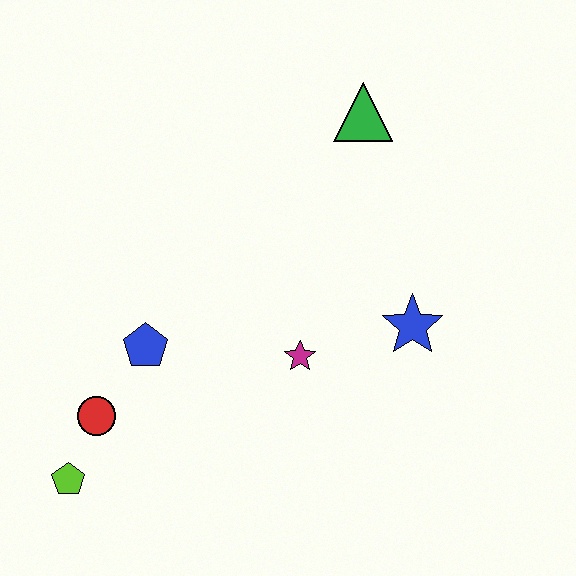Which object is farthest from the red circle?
The green triangle is farthest from the red circle.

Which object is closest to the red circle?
The lime pentagon is closest to the red circle.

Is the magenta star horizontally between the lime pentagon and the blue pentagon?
No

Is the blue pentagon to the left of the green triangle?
Yes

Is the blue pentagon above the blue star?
No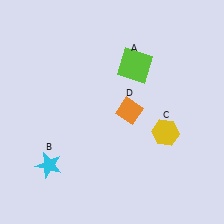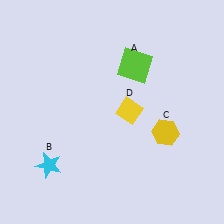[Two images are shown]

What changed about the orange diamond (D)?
In Image 1, D is orange. In Image 2, it changed to yellow.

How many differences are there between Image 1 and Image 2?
There is 1 difference between the two images.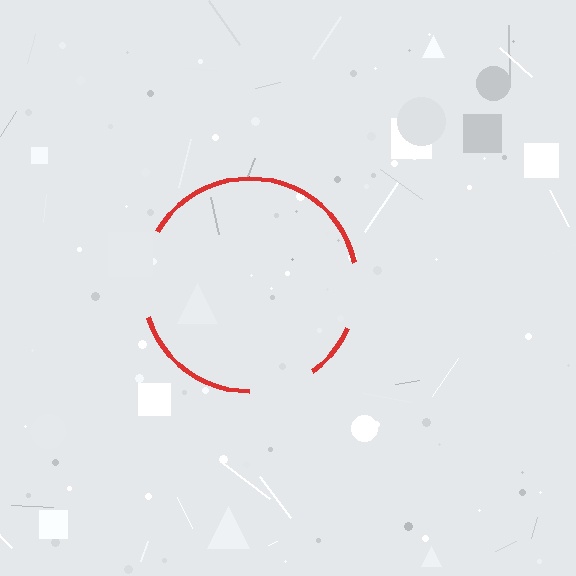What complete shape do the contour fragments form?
The contour fragments form a circle.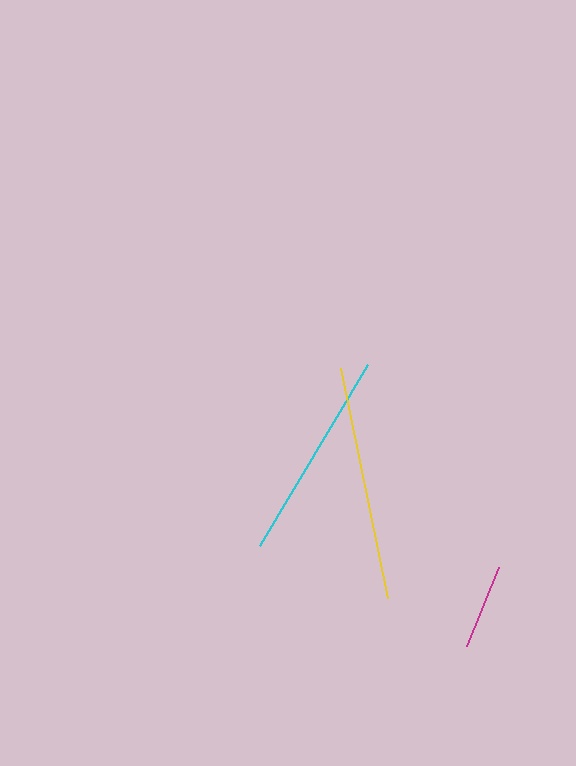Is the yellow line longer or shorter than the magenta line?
The yellow line is longer than the magenta line.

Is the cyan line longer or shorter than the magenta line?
The cyan line is longer than the magenta line.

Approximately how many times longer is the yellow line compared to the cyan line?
The yellow line is approximately 1.1 times the length of the cyan line.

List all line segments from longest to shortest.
From longest to shortest: yellow, cyan, magenta.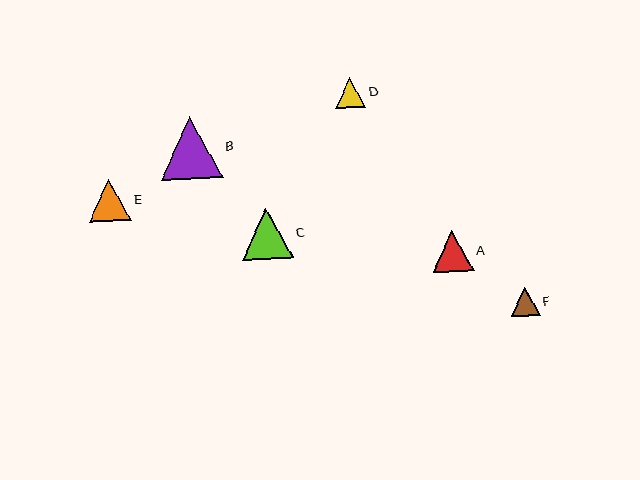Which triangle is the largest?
Triangle B is the largest with a size of approximately 62 pixels.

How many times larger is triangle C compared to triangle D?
Triangle C is approximately 1.7 times the size of triangle D.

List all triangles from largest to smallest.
From largest to smallest: B, C, E, A, D, F.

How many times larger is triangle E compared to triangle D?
Triangle E is approximately 1.4 times the size of triangle D.